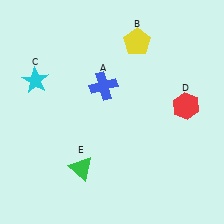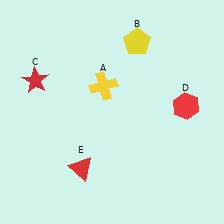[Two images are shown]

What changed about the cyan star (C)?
In Image 1, C is cyan. In Image 2, it changed to red.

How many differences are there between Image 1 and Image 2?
There are 3 differences between the two images.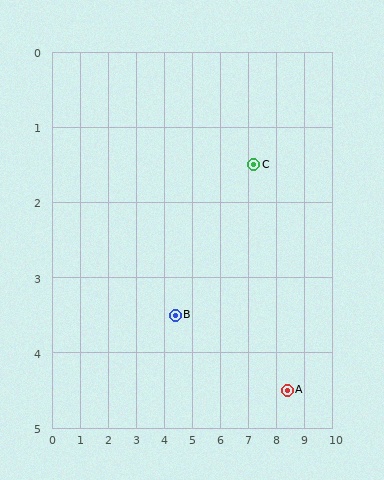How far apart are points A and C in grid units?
Points A and C are about 3.2 grid units apart.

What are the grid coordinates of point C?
Point C is at approximately (7.2, 1.5).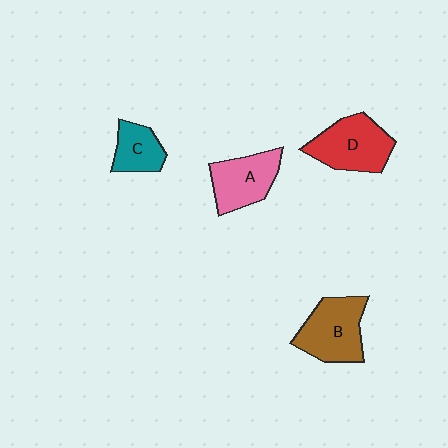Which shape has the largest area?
Shape D (red).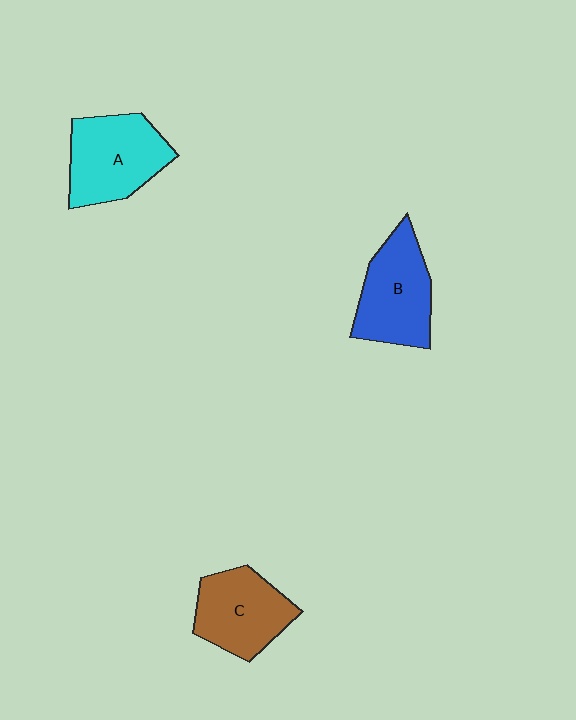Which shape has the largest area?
Shape A (cyan).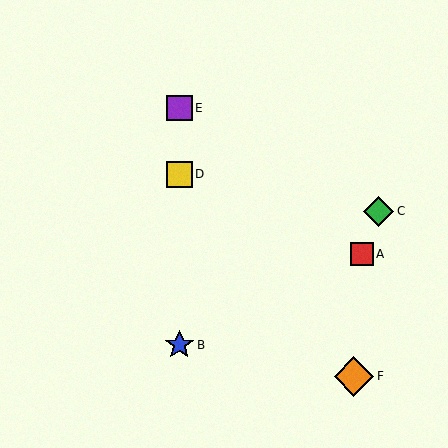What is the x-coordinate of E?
Object E is at x≈179.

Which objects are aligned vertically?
Objects B, D, E are aligned vertically.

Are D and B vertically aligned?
Yes, both are at x≈179.